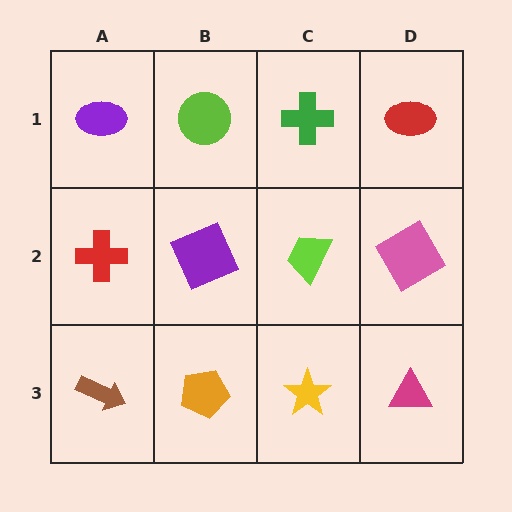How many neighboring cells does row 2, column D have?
3.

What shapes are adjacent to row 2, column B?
A lime circle (row 1, column B), an orange pentagon (row 3, column B), a red cross (row 2, column A), a lime trapezoid (row 2, column C).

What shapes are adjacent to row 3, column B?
A purple square (row 2, column B), a brown arrow (row 3, column A), a yellow star (row 3, column C).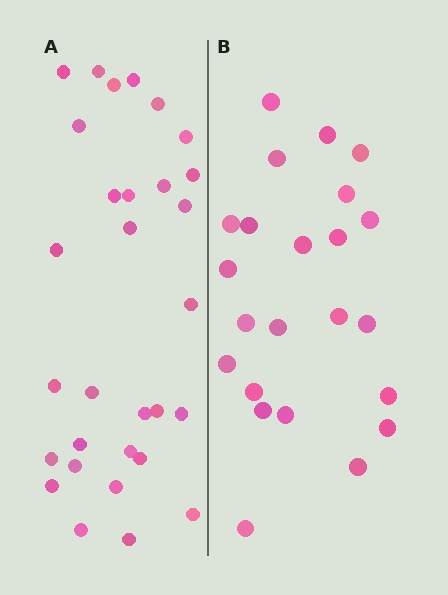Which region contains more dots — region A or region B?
Region A (the left region) has more dots.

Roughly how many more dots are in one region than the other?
Region A has roughly 8 or so more dots than region B.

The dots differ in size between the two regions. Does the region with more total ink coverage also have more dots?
No. Region B has more total ink coverage because its dots are larger, but region A actually contains more individual dots. Total area can be misleading — the number of items is what matters here.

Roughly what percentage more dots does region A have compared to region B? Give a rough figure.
About 30% more.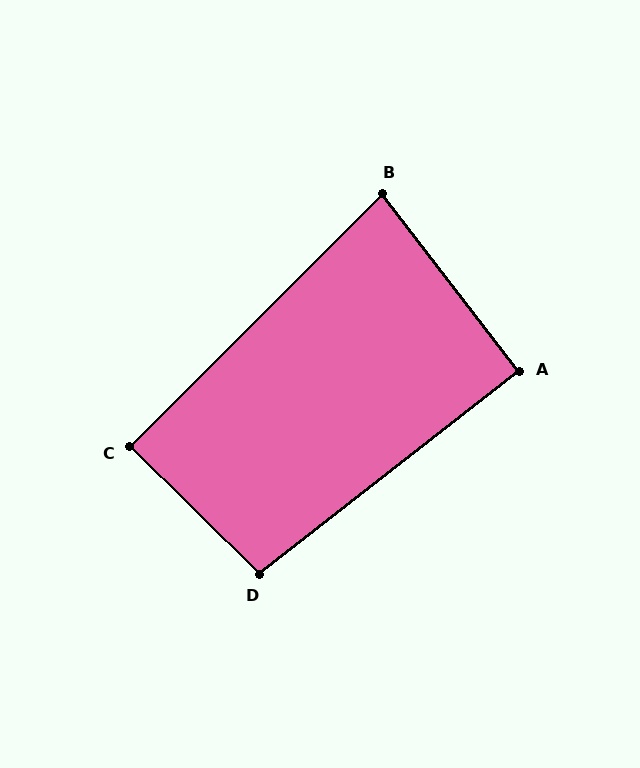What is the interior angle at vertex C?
Approximately 90 degrees (approximately right).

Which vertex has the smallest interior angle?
B, at approximately 83 degrees.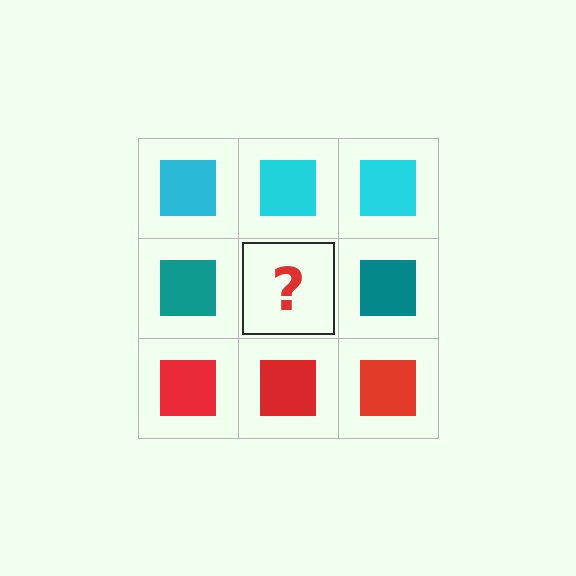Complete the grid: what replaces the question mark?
The question mark should be replaced with a teal square.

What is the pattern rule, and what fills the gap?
The rule is that each row has a consistent color. The gap should be filled with a teal square.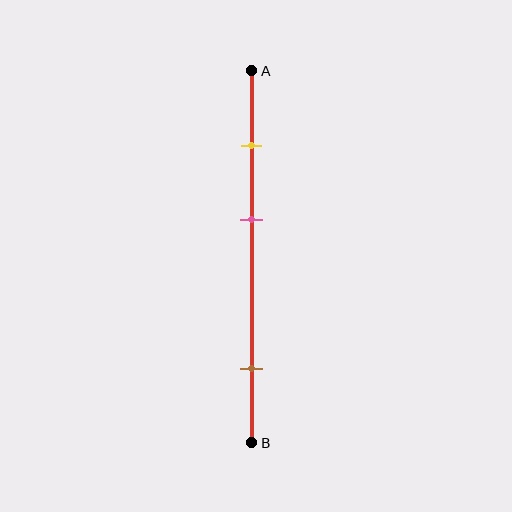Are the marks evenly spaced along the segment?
No, the marks are not evenly spaced.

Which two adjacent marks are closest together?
The yellow and pink marks are the closest adjacent pair.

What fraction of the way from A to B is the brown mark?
The brown mark is approximately 80% (0.8) of the way from A to B.